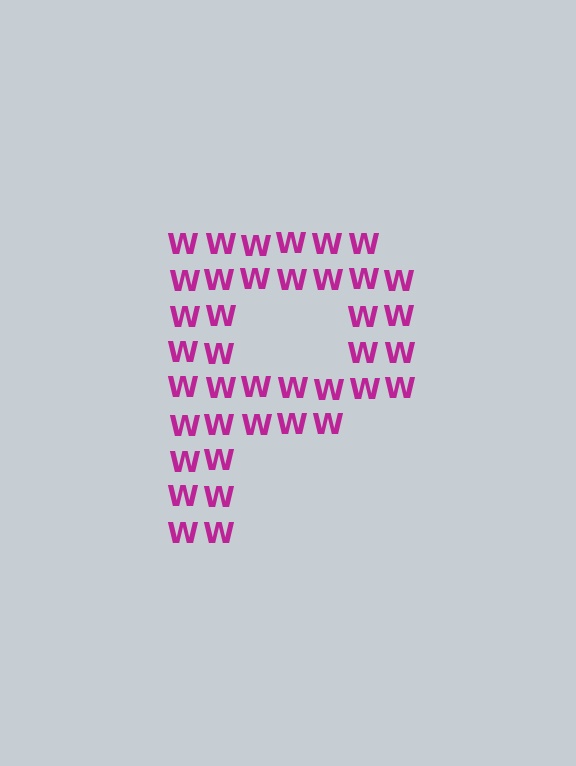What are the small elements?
The small elements are letter W's.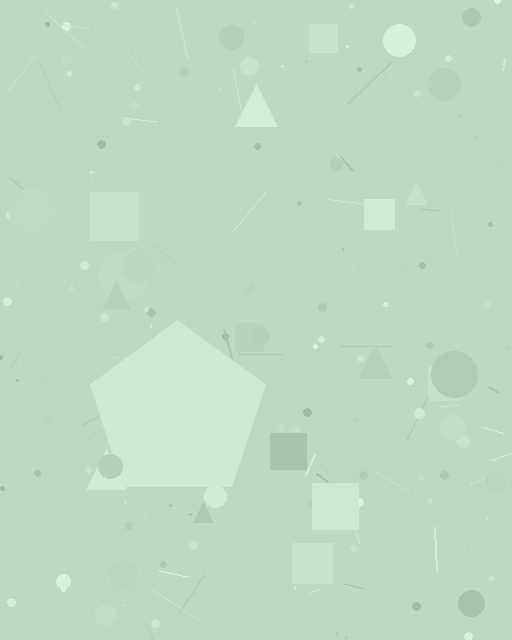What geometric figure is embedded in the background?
A pentagon is embedded in the background.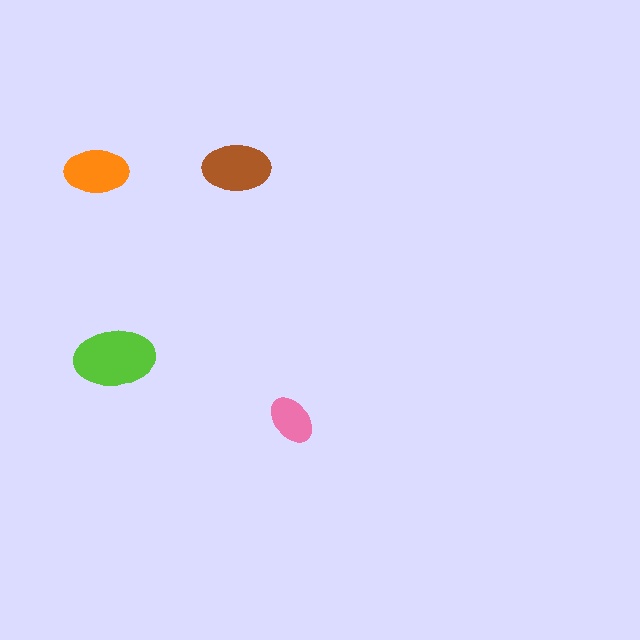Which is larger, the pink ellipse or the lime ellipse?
The lime one.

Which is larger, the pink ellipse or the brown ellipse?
The brown one.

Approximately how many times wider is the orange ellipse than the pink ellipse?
About 1.5 times wider.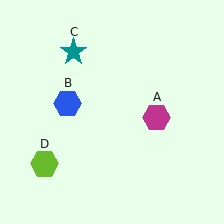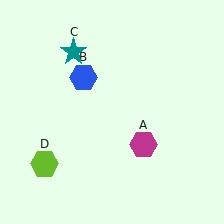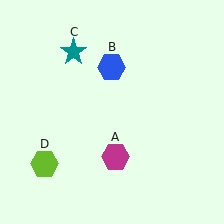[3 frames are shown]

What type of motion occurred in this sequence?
The magenta hexagon (object A), blue hexagon (object B) rotated clockwise around the center of the scene.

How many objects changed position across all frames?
2 objects changed position: magenta hexagon (object A), blue hexagon (object B).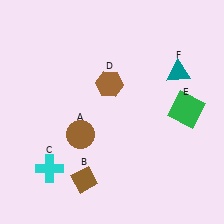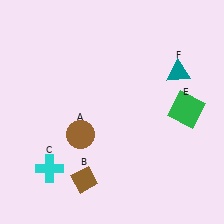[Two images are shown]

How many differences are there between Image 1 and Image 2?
There is 1 difference between the two images.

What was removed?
The brown hexagon (D) was removed in Image 2.